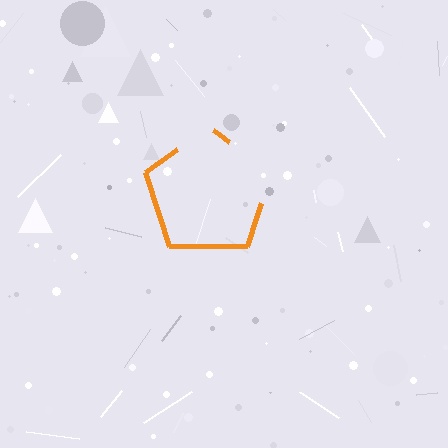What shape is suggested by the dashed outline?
The dashed outline suggests a pentagon.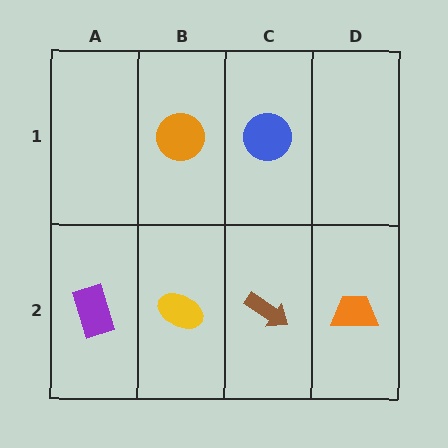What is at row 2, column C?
A brown arrow.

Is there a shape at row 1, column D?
No, that cell is empty.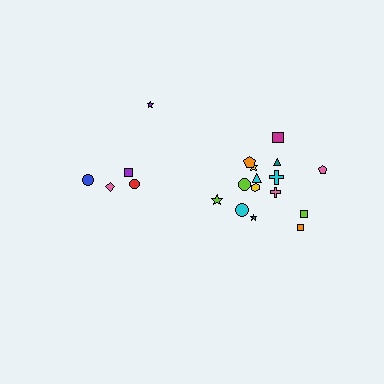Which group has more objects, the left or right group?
The right group.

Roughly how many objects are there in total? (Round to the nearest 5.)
Roughly 20 objects in total.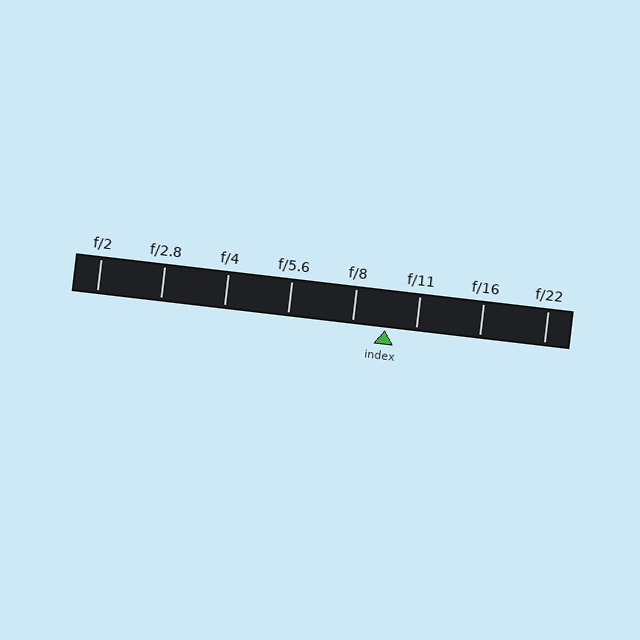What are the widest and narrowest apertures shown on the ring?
The widest aperture shown is f/2 and the narrowest is f/22.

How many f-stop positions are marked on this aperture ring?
There are 8 f-stop positions marked.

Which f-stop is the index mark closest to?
The index mark is closest to f/11.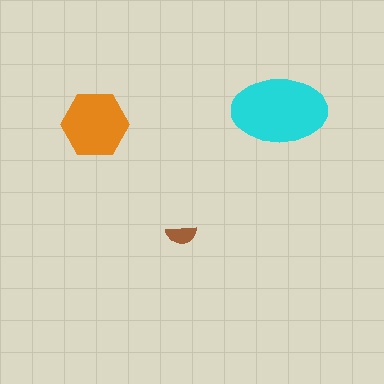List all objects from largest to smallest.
The cyan ellipse, the orange hexagon, the brown semicircle.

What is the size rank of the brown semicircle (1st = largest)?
3rd.